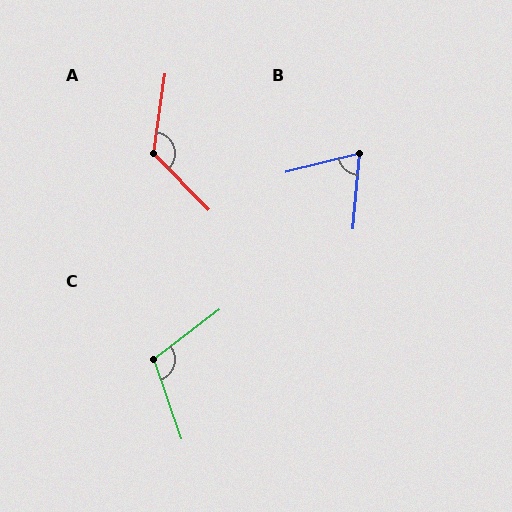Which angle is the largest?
A, at approximately 127 degrees.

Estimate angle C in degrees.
Approximately 108 degrees.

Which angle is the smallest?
B, at approximately 71 degrees.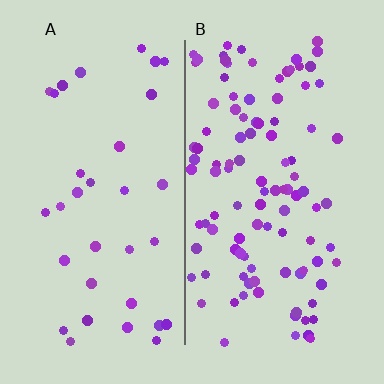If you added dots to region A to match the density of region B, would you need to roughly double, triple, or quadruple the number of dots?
Approximately triple.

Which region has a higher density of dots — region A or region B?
B (the right).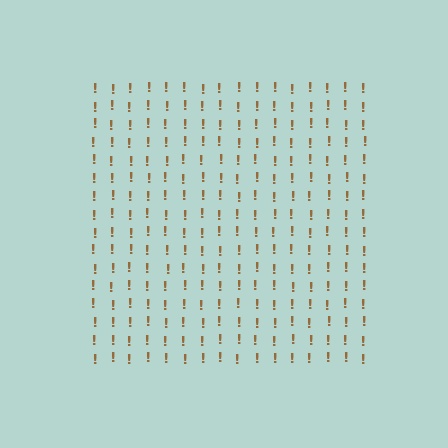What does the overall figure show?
The overall figure shows a square.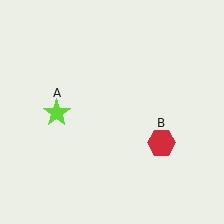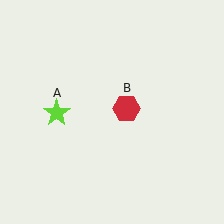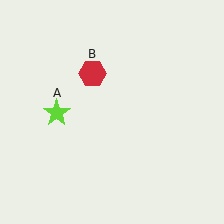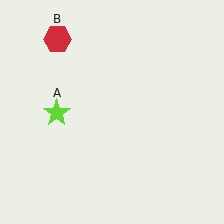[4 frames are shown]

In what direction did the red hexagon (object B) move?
The red hexagon (object B) moved up and to the left.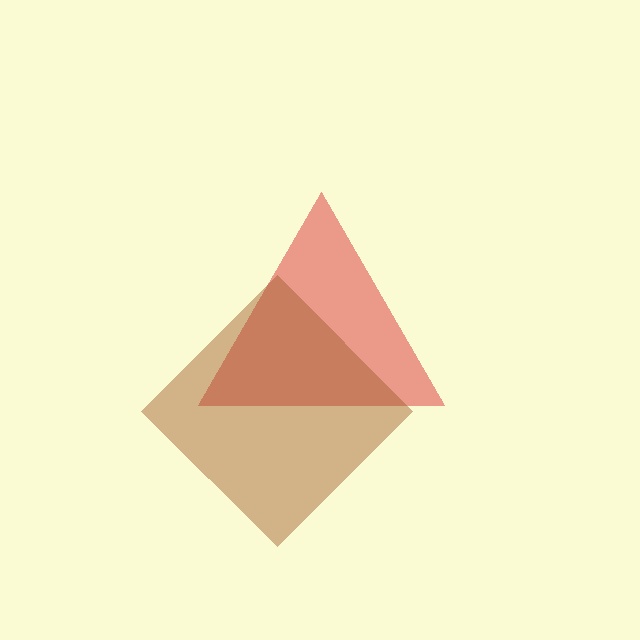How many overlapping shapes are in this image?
There are 2 overlapping shapes in the image.